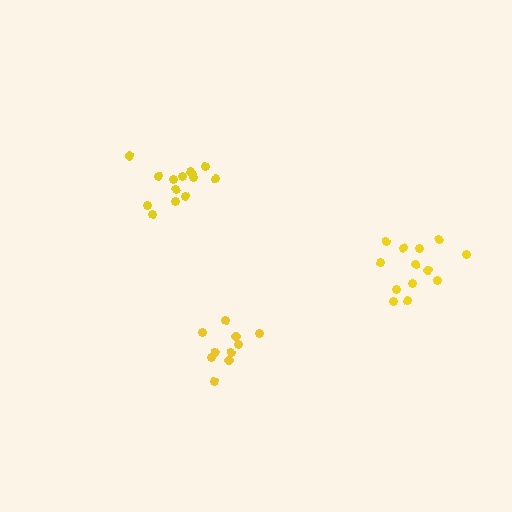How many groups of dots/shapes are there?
There are 3 groups.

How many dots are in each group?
Group 1: 10 dots, Group 2: 14 dots, Group 3: 13 dots (37 total).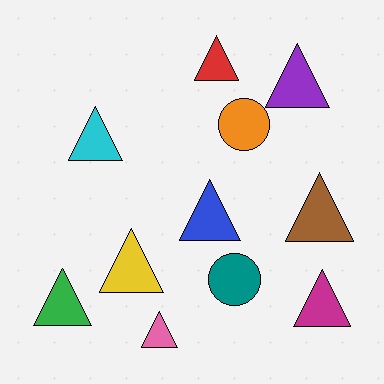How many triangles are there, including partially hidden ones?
There are 9 triangles.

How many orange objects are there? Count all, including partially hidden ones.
There is 1 orange object.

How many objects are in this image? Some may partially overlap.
There are 11 objects.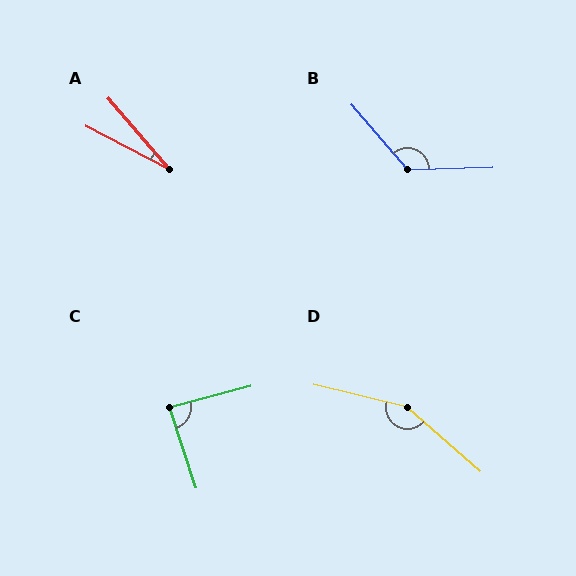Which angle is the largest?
D, at approximately 152 degrees.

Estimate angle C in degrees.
Approximately 86 degrees.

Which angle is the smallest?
A, at approximately 22 degrees.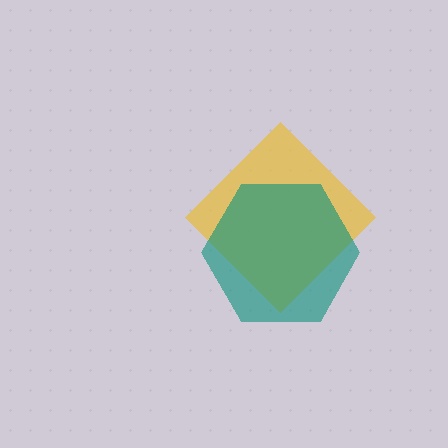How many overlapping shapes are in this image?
There are 2 overlapping shapes in the image.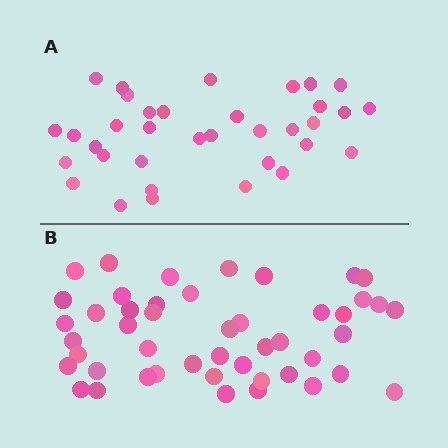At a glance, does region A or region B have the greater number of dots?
Region B (the bottom region) has more dots.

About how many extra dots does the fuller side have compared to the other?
Region B has roughly 12 or so more dots than region A.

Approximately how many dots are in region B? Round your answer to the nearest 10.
About 50 dots. (The exact count is 47, which rounds to 50.)